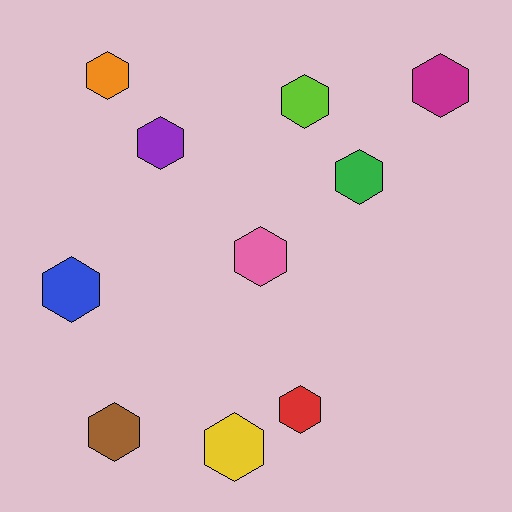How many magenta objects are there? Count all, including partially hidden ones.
There is 1 magenta object.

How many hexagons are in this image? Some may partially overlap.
There are 10 hexagons.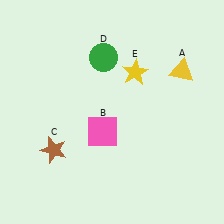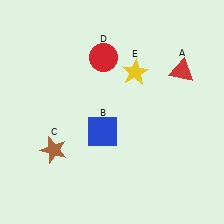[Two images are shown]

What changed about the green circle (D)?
In Image 1, D is green. In Image 2, it changed to red.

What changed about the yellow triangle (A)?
In Image 1, A is yellow. In Image 2, it changed to red.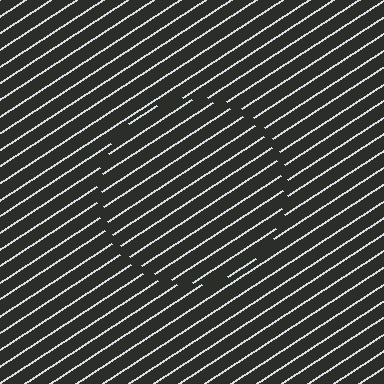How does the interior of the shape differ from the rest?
The interior of the shape contains the same grating, shifted by half a period — the contour is defined by the phase discontinuity where line-ends from the inner and outer gratings abut.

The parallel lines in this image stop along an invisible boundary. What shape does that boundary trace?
An illusory circle. The interior of the shape contains the same grating, shifted by half a period — the contour is defined by the phase discontinuity where line-ends from the inner and outer gratings abut.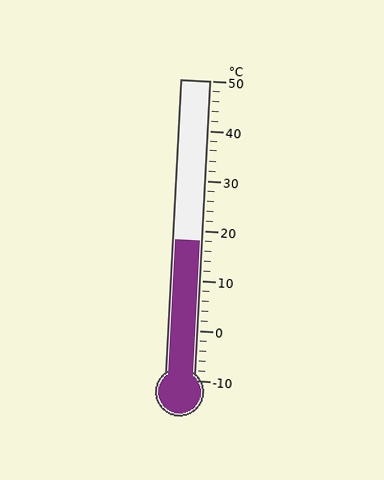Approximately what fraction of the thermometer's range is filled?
The thermometer is filled to approximately 45% of its range.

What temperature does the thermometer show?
The thermometer shows approximately 18°C.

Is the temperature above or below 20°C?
The temperature is below 20°C.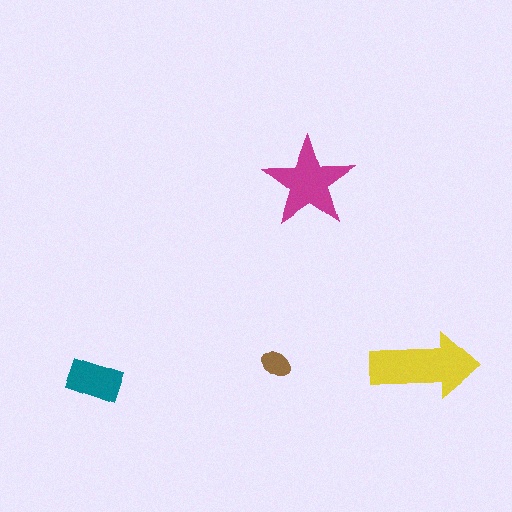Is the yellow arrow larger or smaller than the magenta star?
Larger.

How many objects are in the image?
There are 4 objects in the image.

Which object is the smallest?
The brown ellipse.